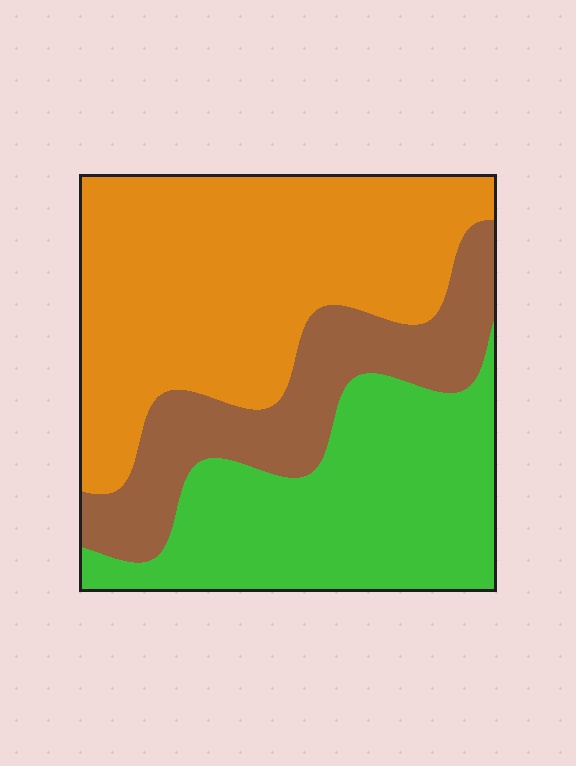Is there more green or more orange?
Orange.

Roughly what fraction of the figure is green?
Green covers 33% of the figure.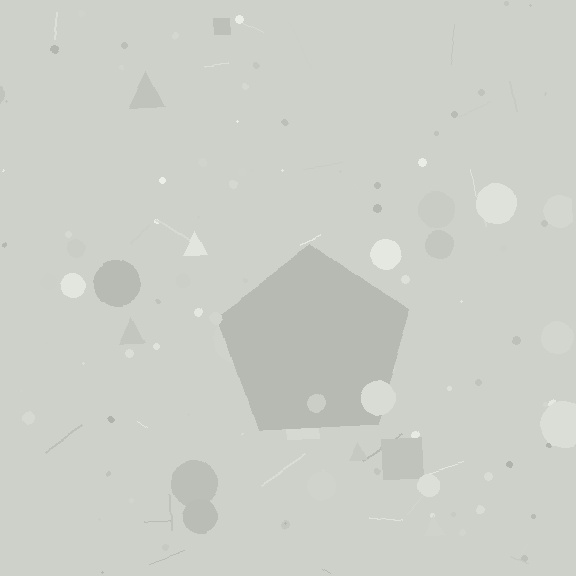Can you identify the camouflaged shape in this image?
The camouflaged shape is a pentagon.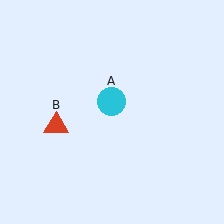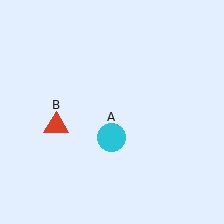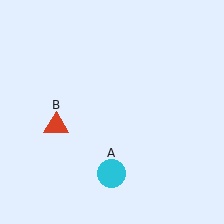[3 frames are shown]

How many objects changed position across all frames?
1 object changed position: cyan circle (object A).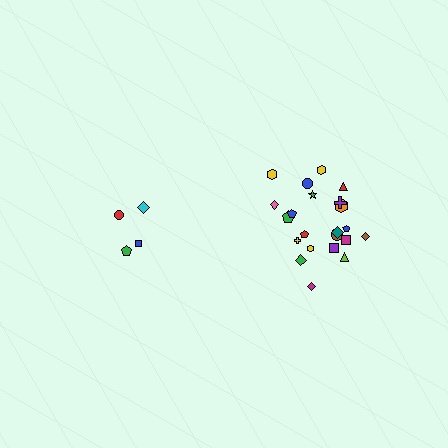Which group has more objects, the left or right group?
The right group.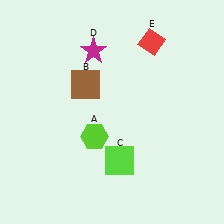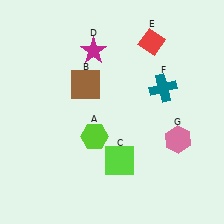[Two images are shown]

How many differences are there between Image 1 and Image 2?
There are 2 differences between the two images.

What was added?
A teal cross (F), a pink hexagon (G) were added in Image 2.